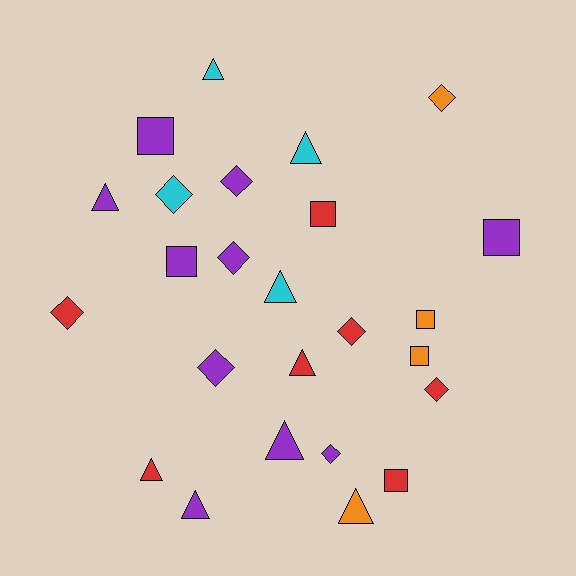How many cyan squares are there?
There are no cyan squares.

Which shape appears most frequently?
Diamond, with 9 objects.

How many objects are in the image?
There are 25 objects.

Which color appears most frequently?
Purple, with 10 objects.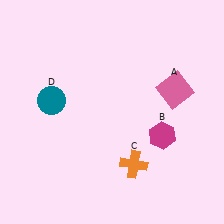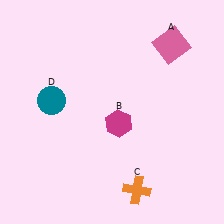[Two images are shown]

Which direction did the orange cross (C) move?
The orange cross (C) moved down.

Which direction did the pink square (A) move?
The pink square (A) moved up.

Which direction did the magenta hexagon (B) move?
The magenta hexagon (B) moved left.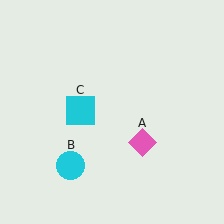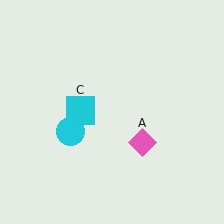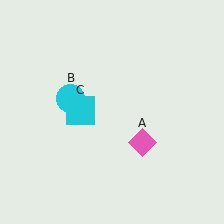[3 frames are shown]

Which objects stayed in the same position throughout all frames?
Pink diamond (object A) and cyan square (object C) remained stationary.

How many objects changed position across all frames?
1 object changed position: cyan circle (object B).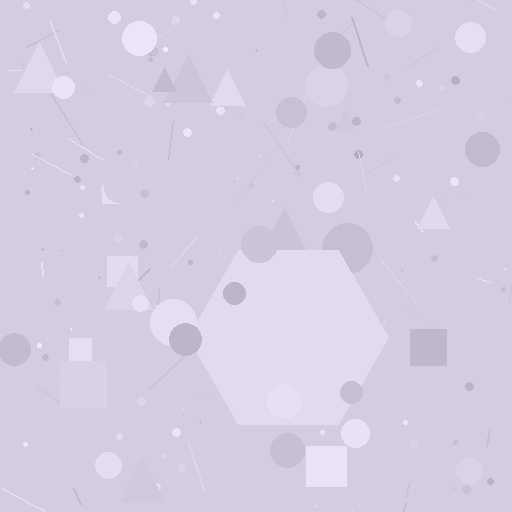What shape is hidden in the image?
A hexagon is hidden in the image.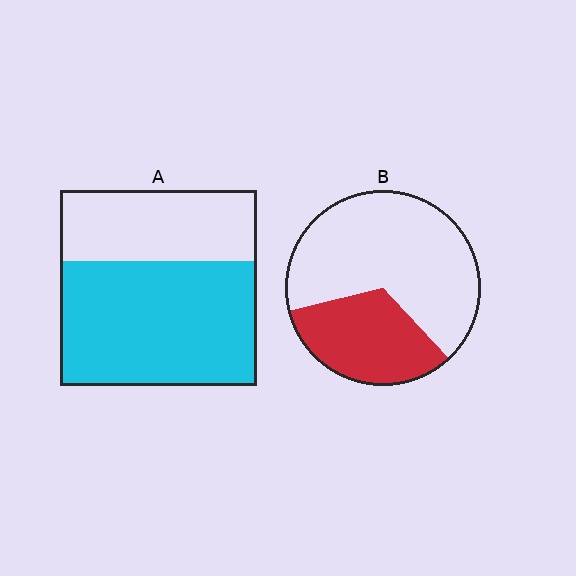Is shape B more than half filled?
No.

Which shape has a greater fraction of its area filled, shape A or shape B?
Shape A.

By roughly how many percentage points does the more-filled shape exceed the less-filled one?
By roughly 30 percentage points (A over B).